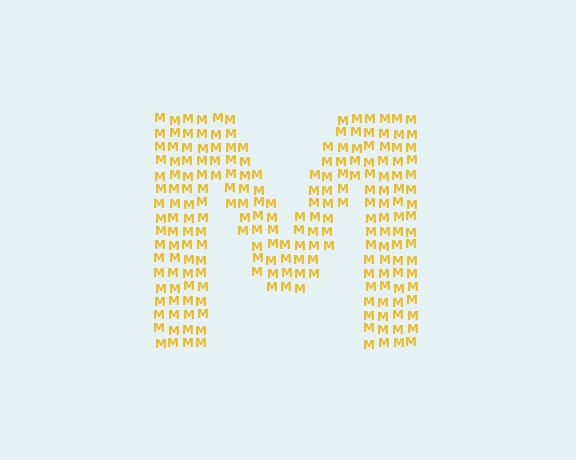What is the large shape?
The large shape is the letter M.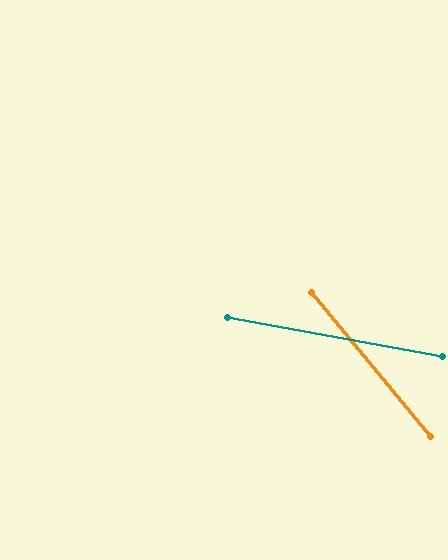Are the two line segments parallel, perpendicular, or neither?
Neither parallel nor perpendicular — they differ by about 40°.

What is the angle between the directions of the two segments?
Approximately 40 degrees.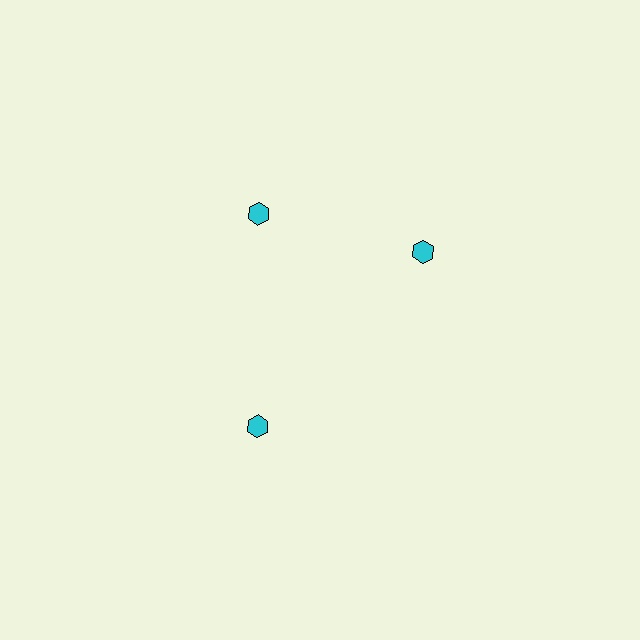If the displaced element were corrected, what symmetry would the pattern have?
It would have 3-fold rotational symmetry — the pattern would map onto itself every 120 degrees.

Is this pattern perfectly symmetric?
No. The 3 cyan hexagons are arranged in a ring, but one element near the 3 o'clock position is rotated out of alignment along the ring, breaking the 3-fold rotational symmetry.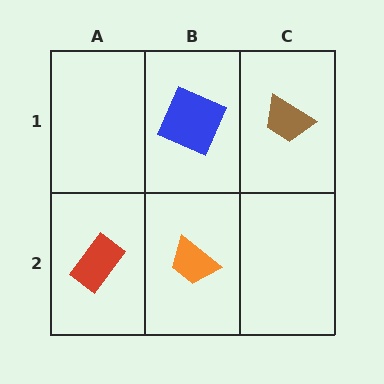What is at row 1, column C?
A brown trapezoid.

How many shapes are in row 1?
2 shapes.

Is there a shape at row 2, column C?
No, that cell is empty.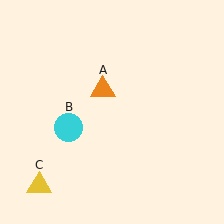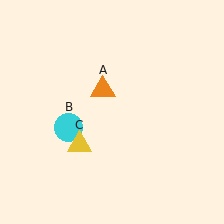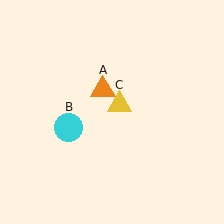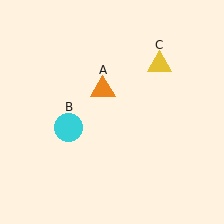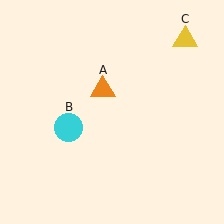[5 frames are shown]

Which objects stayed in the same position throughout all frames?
Orange triangle (object A) and cyan circle (object B) remained stationary.